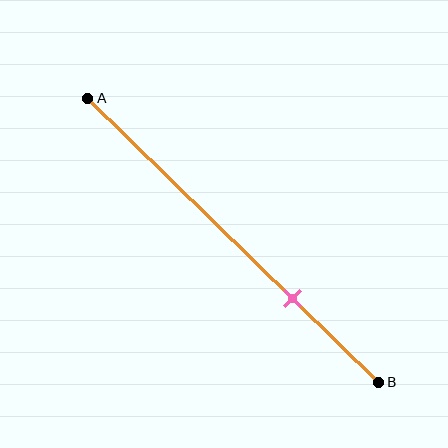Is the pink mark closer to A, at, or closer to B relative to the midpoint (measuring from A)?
The pink mark is closer to point B than the midpoint of segment AB.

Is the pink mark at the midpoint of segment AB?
No, the mark is at about 70% from A, not at the 50% midpoint.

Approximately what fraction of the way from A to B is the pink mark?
The pink mark is approximately 70% of the way from A to B.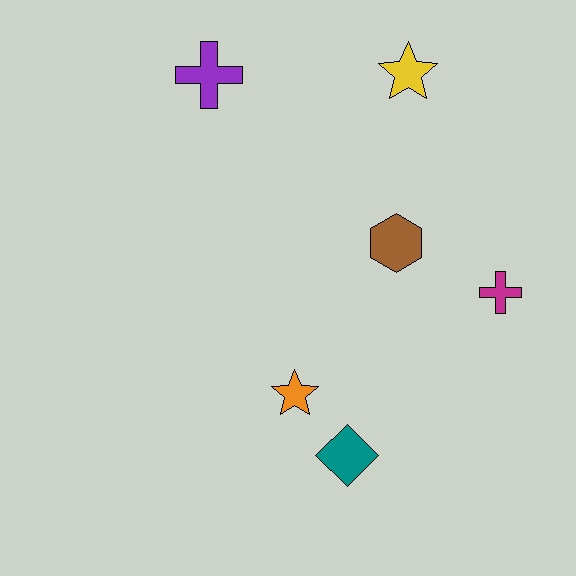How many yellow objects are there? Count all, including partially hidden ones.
There is 1 yellow object.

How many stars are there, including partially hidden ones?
There are 2 stars.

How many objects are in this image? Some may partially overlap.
There are 6 objects.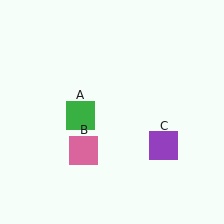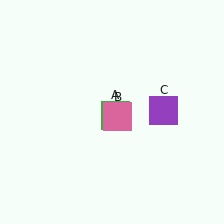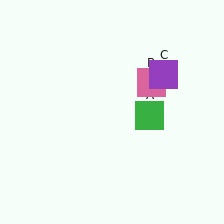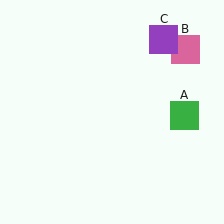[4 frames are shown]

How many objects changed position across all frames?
3 objects changed position: green square (object A), pink square (object B), purple square (object C).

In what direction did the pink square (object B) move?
The pink square (object B) moved up and to the right.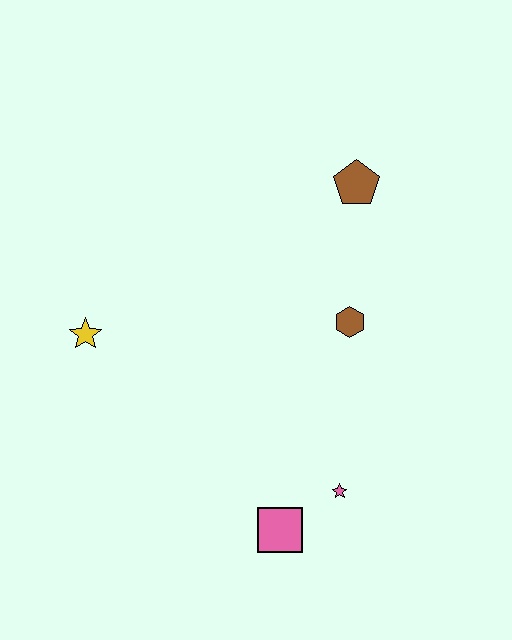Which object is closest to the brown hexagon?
The brown pentagon is closest to the brown hexagon.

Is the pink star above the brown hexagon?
No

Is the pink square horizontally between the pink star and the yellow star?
Yes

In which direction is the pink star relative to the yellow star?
The pink star is to the right of the yellow star.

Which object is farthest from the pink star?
The brown pentagon is farthest from the pink star.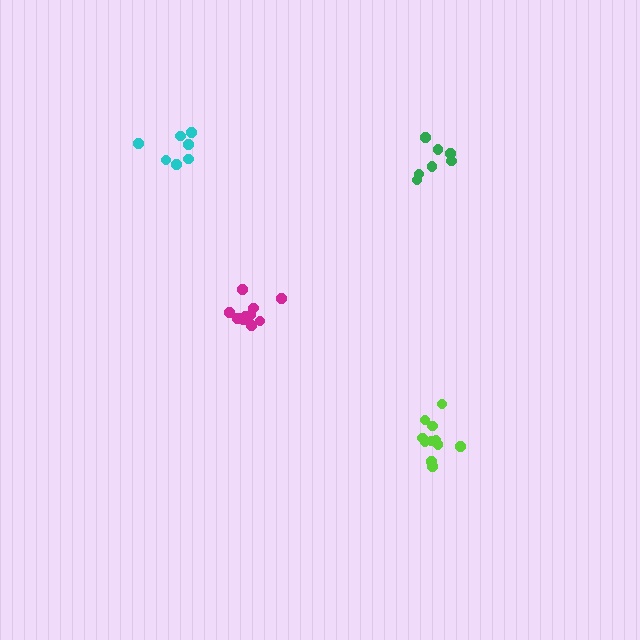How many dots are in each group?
Group 1: 11 dots, Group 2: 7 dots, Group 3: 7 dots, Group 4: 11 dots (36 total).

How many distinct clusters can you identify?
There are 4 distinct clusters.